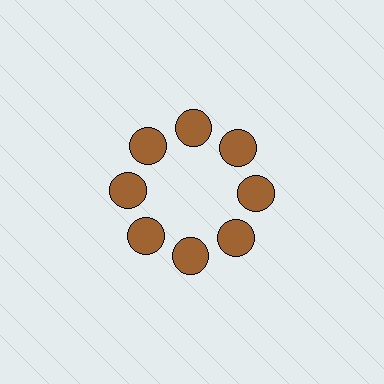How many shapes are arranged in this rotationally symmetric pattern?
There are 8 shapes, arranged in 8 groups of 1.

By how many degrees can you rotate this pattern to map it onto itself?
The pattern maps onto itself every 45 degrees of rotation.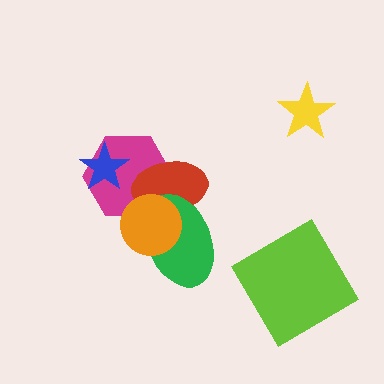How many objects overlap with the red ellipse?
3 objects overlap with the red ellipse.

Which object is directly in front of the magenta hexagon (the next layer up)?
The red ellipse is directly in front of the magenta hexagon.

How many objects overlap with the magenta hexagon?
4 objects overlap with the magenta hexagon.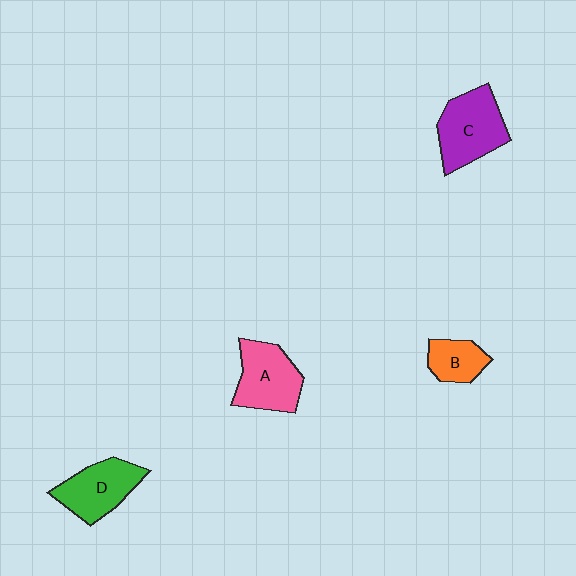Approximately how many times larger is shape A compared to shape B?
Approximately 1.7 times.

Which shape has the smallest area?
Shape B (orange).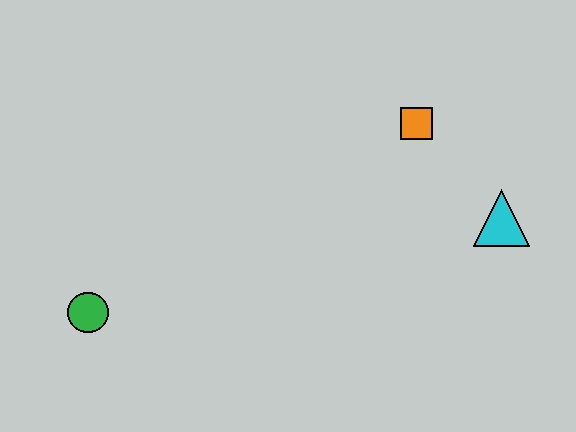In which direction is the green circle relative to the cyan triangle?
The green circle is to the left of the cyan triangle.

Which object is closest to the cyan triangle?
The orange square is closest to the cyan triangle.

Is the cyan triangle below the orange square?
Yes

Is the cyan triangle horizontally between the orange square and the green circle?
No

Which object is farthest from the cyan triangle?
The green circle is farthest from the cyan triangle.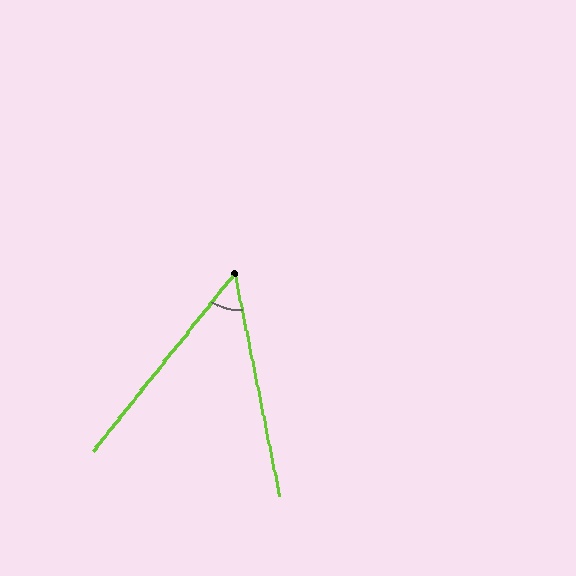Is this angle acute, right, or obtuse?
It is acute.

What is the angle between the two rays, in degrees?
Approximately 50 degrees.